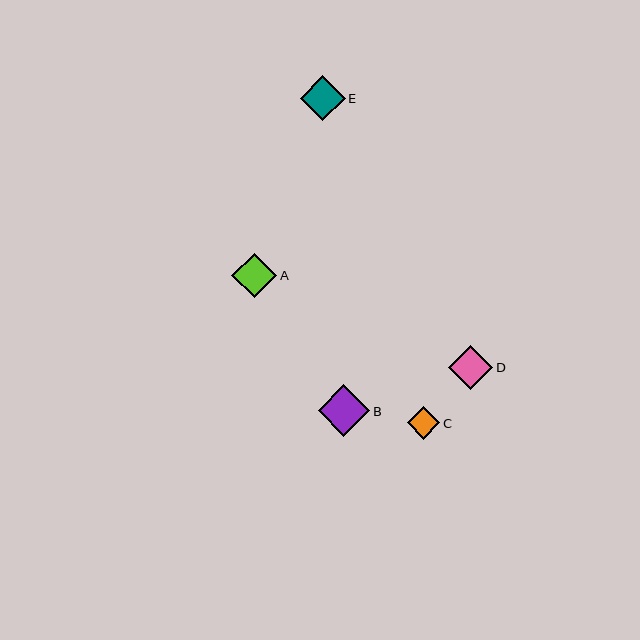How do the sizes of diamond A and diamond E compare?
Diamond A and diamond E are approximately the same size.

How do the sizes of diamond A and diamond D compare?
Diamond A and diamond D are approximately the same size.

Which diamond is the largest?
Diamond B is the largest with a size of approximately 51 pixels.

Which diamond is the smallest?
Diamond C is the smallest with a size of approximately 32 pixels.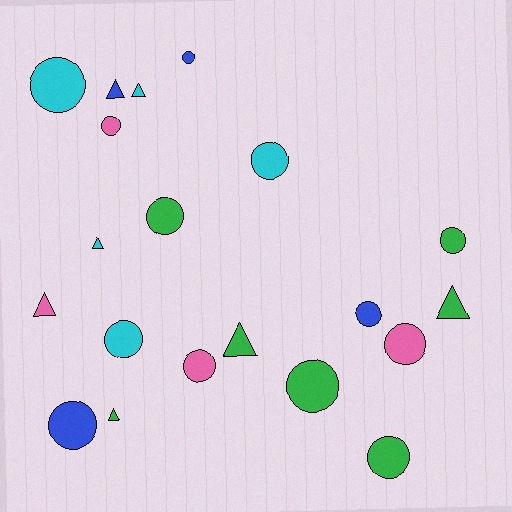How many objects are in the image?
There are 20 objects.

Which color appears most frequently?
Green, with 7 objects.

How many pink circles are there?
There are 3 pink circles.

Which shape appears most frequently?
Circle, with 13 objects.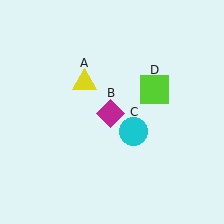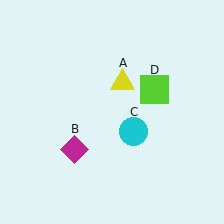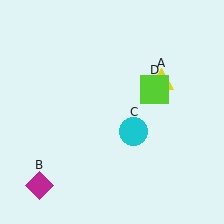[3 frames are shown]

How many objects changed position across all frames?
2 objects changed position: yellow triangle (object A), magenta diamond (object B).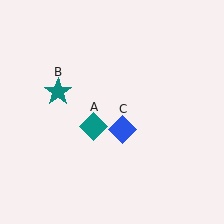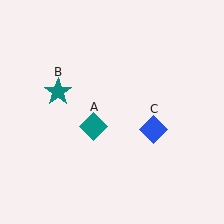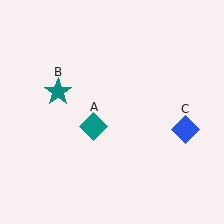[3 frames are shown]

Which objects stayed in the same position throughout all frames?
Teal diamond (object A) and teal star (object B) remained stationary.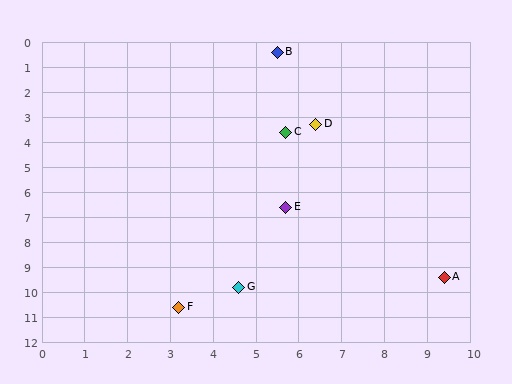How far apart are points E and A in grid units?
Points E and A are about 4.6 grid units apart.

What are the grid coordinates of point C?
Point C is at approximately (5.7, 3.6).